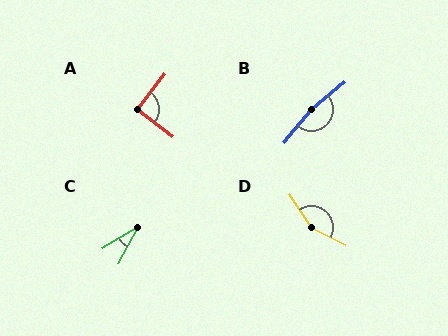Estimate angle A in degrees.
Approximately 89 degrees.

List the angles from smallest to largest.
C (30°), A (89°), D (149°), B (169°).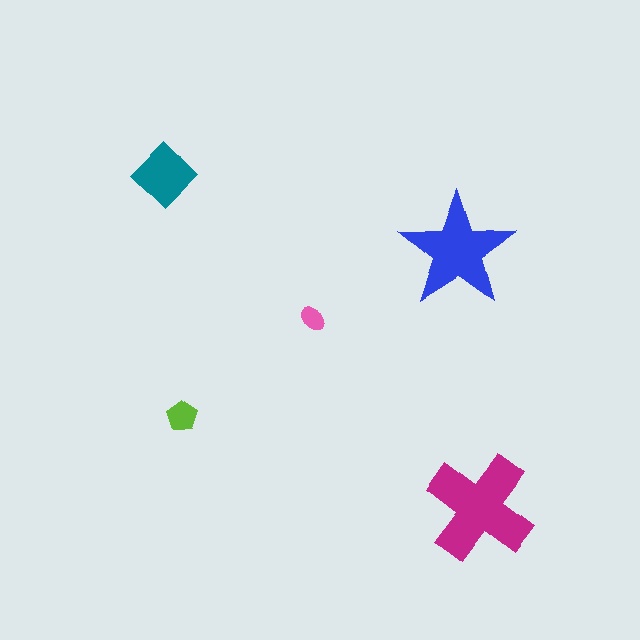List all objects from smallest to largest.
The pink ellipse, the lime pentagon, the teal diamond, the blue star, the magenta cross.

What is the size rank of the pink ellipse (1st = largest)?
5th.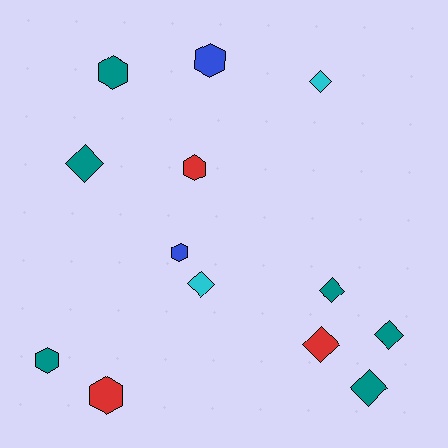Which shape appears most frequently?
Diamond, with 7 objects.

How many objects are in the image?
There are 13 objects.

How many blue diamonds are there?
There are no blue diamonds.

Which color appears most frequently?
Teal, with 6 objects.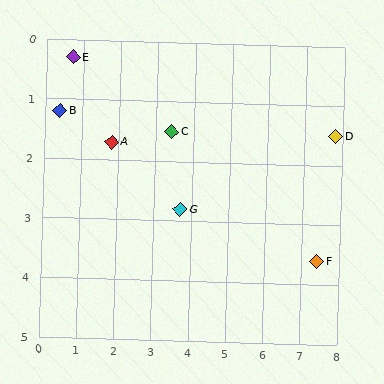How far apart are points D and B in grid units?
Points D and B are about 7.4 grid units apart.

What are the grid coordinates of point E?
Point E is at approximately (0.7, 0.3).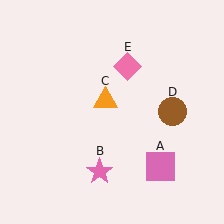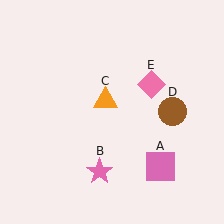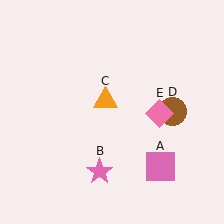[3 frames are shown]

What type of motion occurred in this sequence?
The pink diamond (object E) rotated clockwise around the center of the scene.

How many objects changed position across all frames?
1 object changed position: pink diamond (object E).